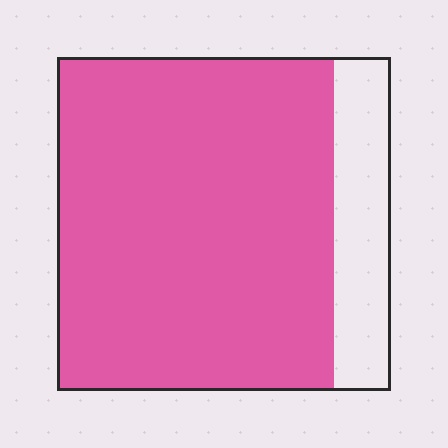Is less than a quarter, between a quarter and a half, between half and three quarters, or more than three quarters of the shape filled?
More than three quarters.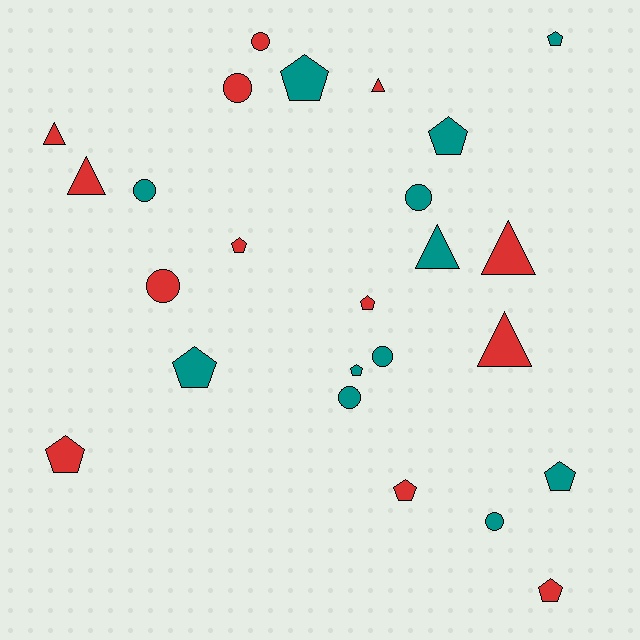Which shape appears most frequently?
Pentagon, with 11 objects.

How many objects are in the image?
There are 25 objects.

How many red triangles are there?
There are 5 red triangles.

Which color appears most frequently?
Red, with 13 objects.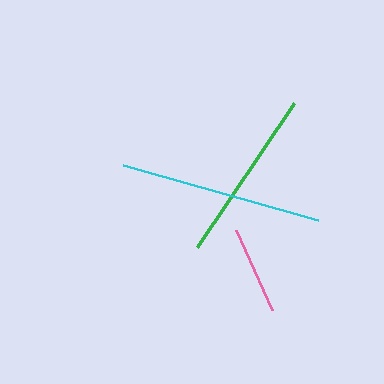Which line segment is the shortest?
The pink line is the shortest at approximately 87 pixels.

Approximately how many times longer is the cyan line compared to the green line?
The cyan line is approximately 1.2 times the length of the green line.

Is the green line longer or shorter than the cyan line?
The cyan line is longer than the green line.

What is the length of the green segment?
The green segment is approximately 174 pixels long.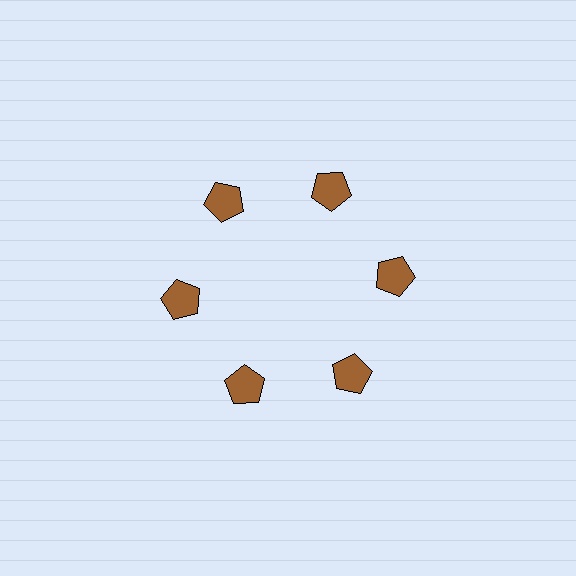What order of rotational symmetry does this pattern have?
This pattern has 6-fold rotational symmetry.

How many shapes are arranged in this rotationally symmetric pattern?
There are 6 shapes, arranged in 6 groups of 1.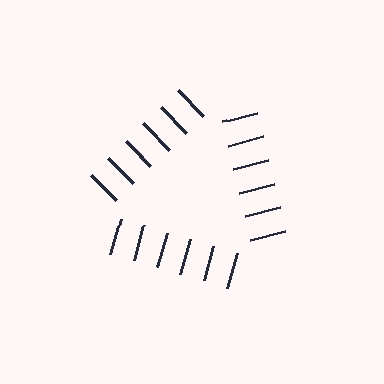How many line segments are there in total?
18 — 6 along each of the 3 edges.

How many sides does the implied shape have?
3 sides — the line-ends trace a triangle.